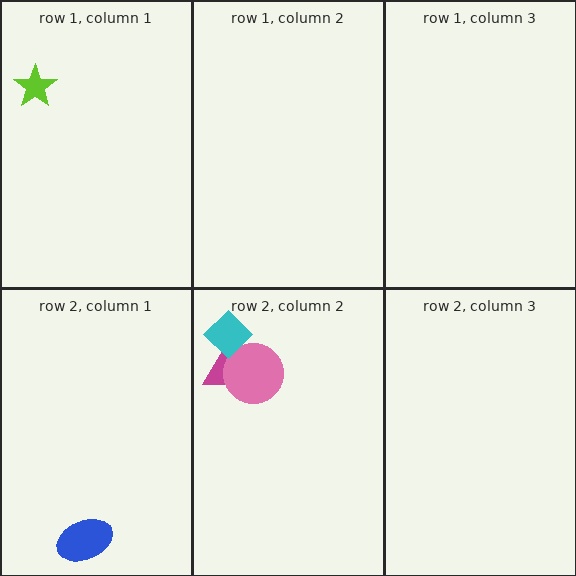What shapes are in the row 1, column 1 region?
The lime star.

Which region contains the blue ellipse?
The row 2, column 1 region.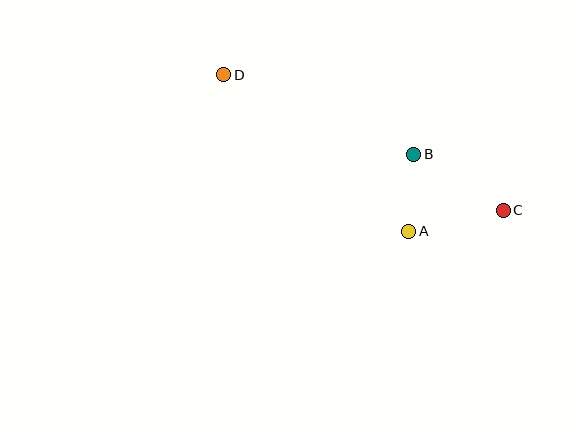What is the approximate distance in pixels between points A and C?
The distance between A and C is approximately 97 pixels.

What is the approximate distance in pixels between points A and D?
The distance between A and D is approximately 242 pixels.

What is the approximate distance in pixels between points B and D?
The distance between B and D is approximately 206 pixels.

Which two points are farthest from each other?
Points C and D are farthest from each other.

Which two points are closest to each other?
Points A and B are closest to each other.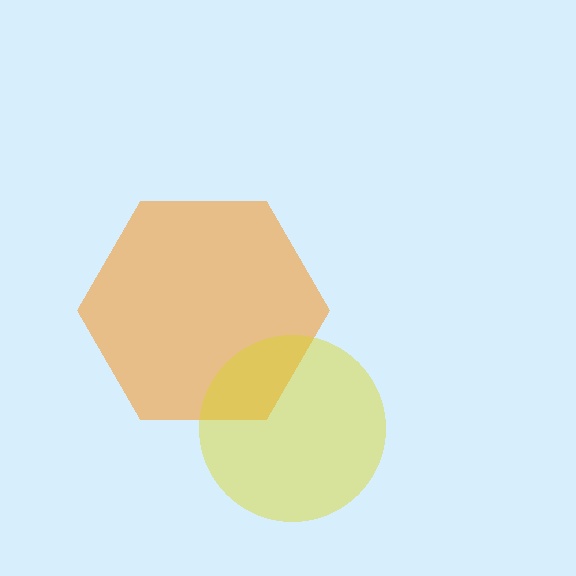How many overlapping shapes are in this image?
There are 2 overlapping shapes in the image.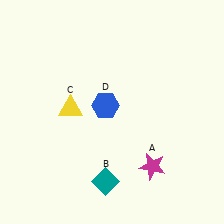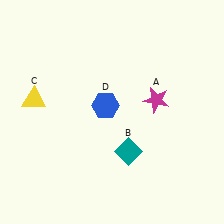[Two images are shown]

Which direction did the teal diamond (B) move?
The teal diamond (B) moved up.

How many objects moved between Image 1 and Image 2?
3 objects moved between the two images.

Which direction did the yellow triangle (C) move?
The yellow triangle (C) moved left.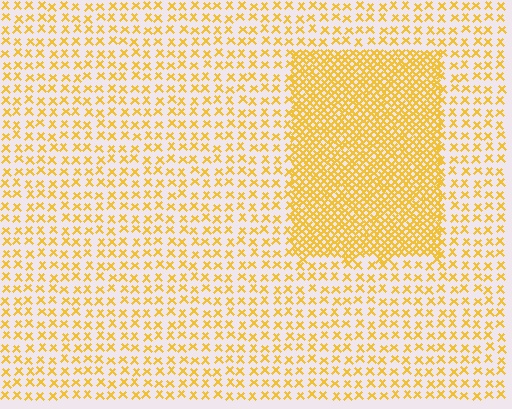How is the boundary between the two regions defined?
The boundary is defined by a change in element density (approximately 2.7x ratio). All elements are the same color, size, and shape.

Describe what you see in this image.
The image contains small yellow elements arranged at two different densities. A rectangle-shaped region is visible where the elements are more densely packed than the surrounding area.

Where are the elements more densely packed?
The elements are more densely packed inside the rectangle boundary.